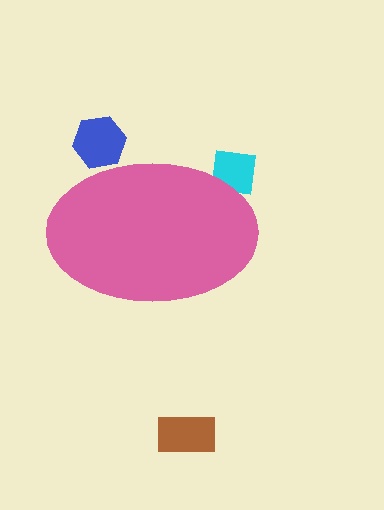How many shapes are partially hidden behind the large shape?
2 shapes are partially hidden.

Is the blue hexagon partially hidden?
Yes, the blue hexagon is partially hidden behind the pink ellipse.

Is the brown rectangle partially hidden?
No, the brown rectangle is fully visible.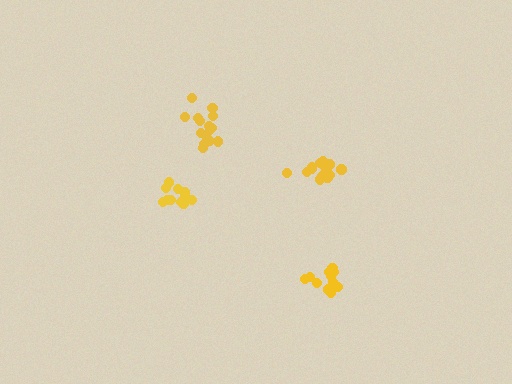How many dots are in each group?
Group 1: 11 dots, Group 2: 15 dots, Group 3: 13 dots, Group 4: 14 dots (53 total).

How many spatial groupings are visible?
There are 4 spatial groupings.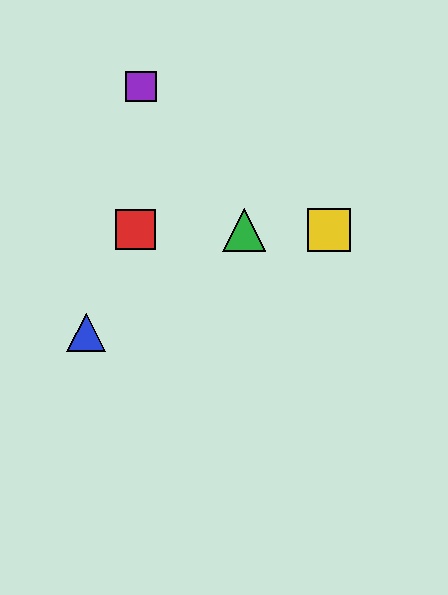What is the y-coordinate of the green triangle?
The green triangle is at y≈230.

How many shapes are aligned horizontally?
3 shapes (the red square, the green triangle, the yellow square) are aligned horizontally.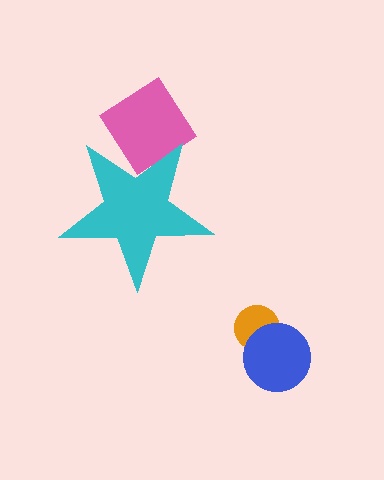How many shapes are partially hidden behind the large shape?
1 shape is partially hidden.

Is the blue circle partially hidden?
No, the blue circle is fully visible.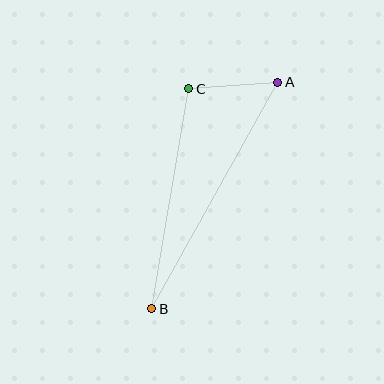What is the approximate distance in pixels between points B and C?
The distance between B and C is approximately 223 pixels.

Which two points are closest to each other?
Points A and C are closest to each other.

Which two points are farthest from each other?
Points A and B are farthest from each other.